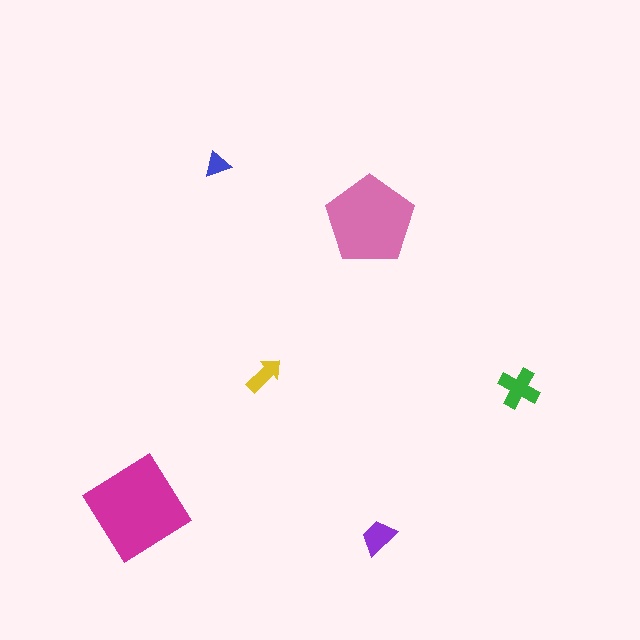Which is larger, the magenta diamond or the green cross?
The magenta diamond.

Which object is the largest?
The magenta diamond.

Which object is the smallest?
The blue triangle.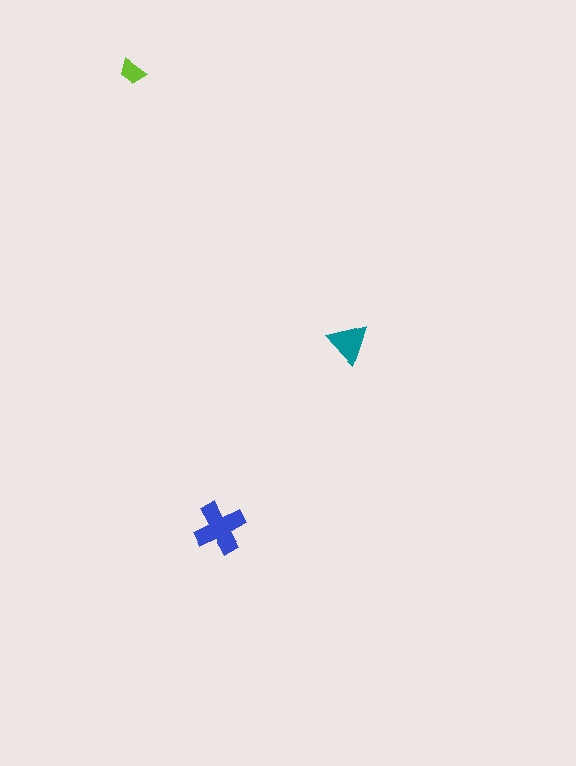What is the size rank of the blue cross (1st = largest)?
1st.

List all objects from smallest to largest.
The lime trapezoid, the teal triangle, the blue cross.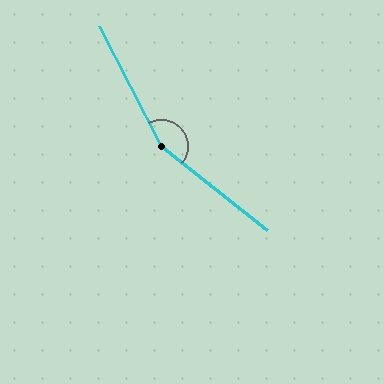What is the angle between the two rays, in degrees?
Approximately 156 degrees.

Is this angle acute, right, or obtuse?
It is obtuse.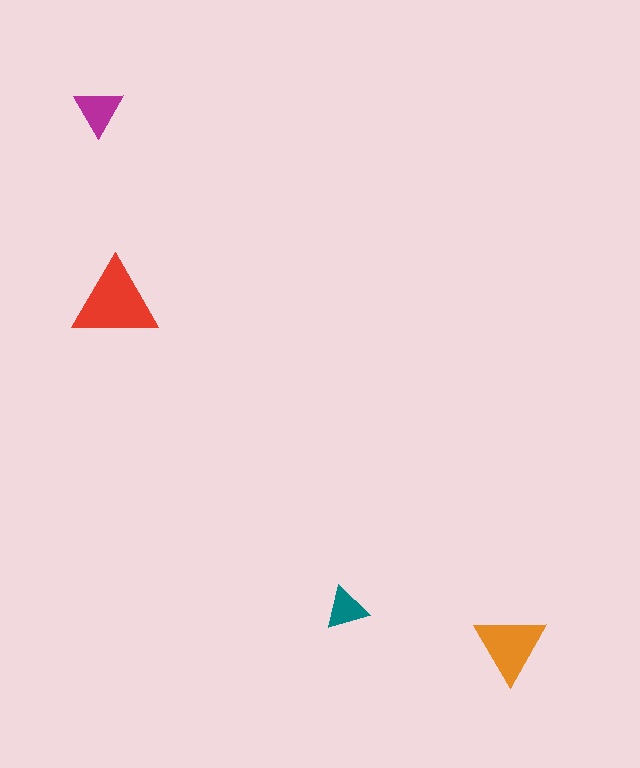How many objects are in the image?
There are 4 objects in the image.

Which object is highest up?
The magenta triangle is topmost.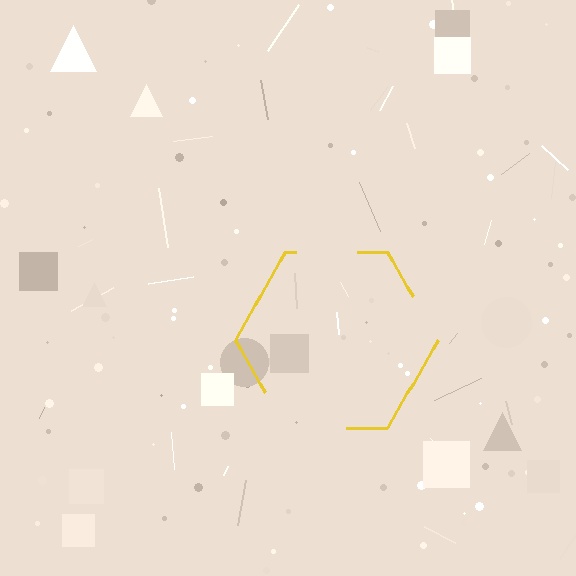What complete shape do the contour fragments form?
The contour fragments form a hexagon.